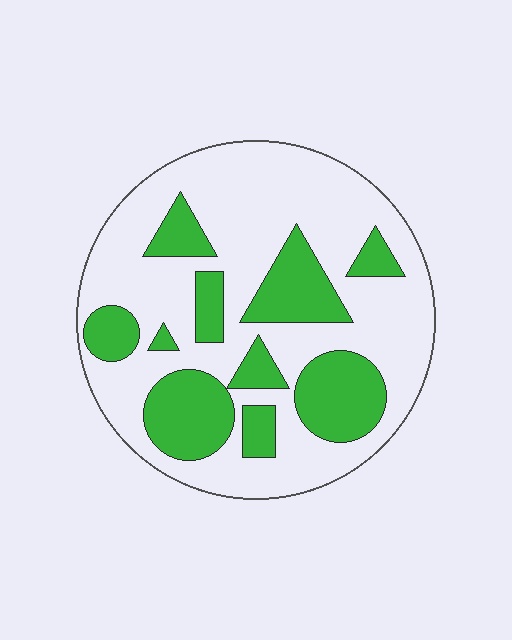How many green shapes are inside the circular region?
10.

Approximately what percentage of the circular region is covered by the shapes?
Approximately 30%.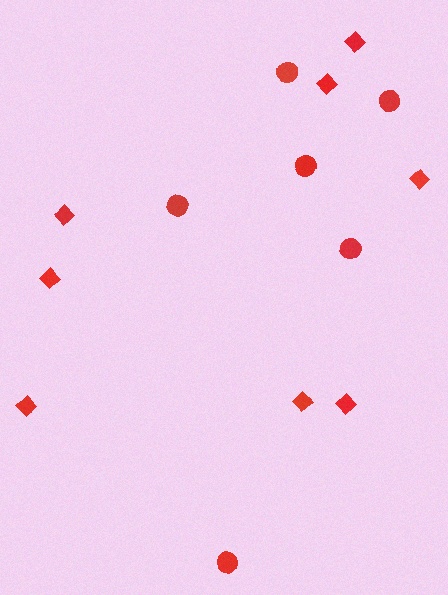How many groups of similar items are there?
There are 2 groups: one group of diamonds (8) and one group of circles (6).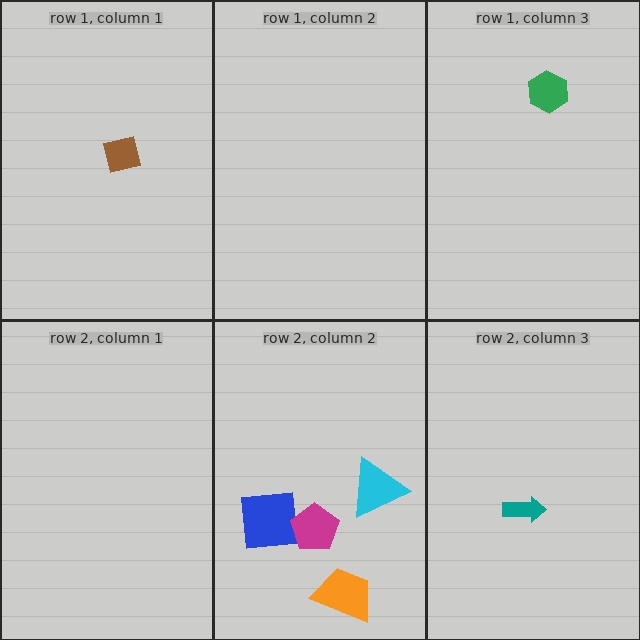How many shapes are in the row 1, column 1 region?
1.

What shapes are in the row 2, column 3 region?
The teal arrow.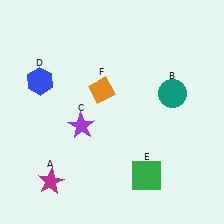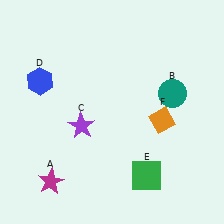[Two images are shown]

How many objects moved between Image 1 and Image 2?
1 object moved between the two images.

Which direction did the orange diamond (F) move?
The orange diamond (F) moved right.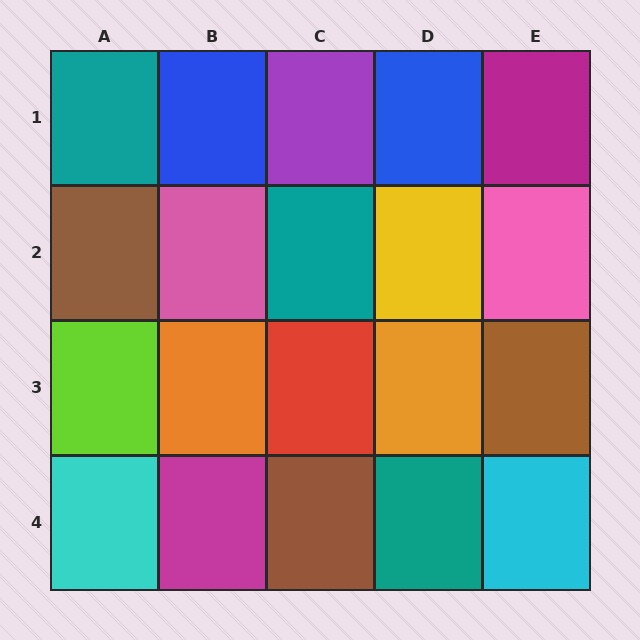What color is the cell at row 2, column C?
Teal.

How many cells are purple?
1 cell is purple.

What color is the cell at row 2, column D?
Yellow.